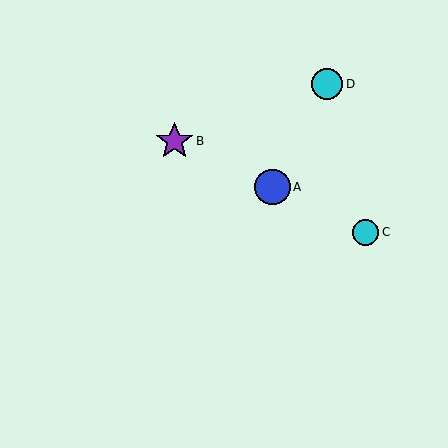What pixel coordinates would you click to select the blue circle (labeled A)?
Click at (272, 187) to select the blue circle A.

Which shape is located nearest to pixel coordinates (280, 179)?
The blue circle (labeled A) at (272, 187) is nearest to that location.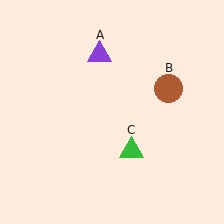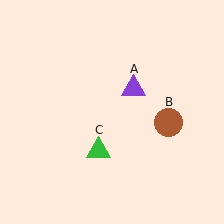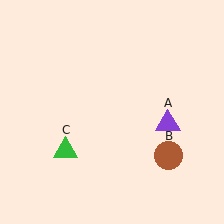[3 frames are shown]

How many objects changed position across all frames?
3 objects changed position: purple triangle (object A), brown circle (object B), green triangle (object C).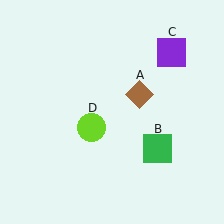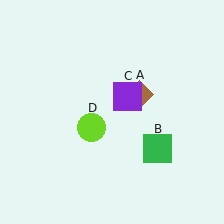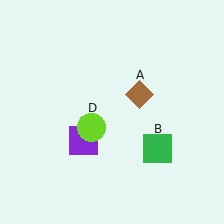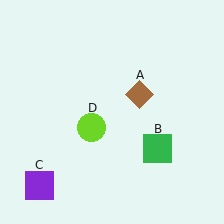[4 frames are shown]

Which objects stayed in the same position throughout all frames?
Brown diamond (object A) and green square (object B) and lime circle (object D) remained stationary.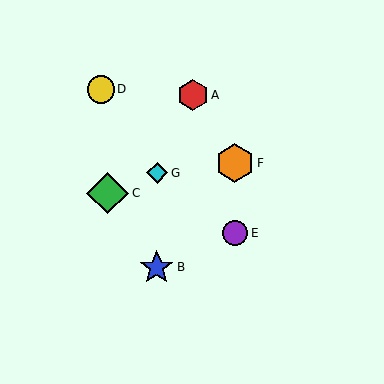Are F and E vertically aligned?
Yes, both are at x≈235.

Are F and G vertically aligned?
No, F is at x≈235 and G is at x≈157.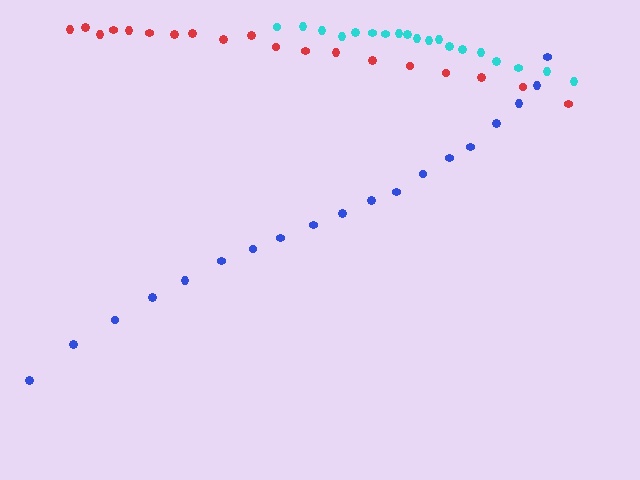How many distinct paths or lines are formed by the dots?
There are 3 distinct paths.